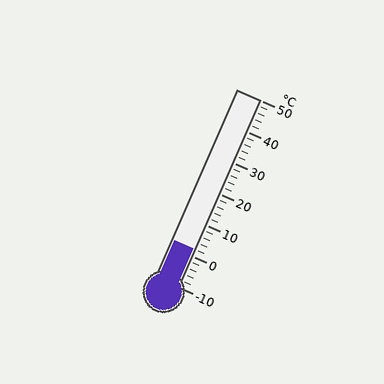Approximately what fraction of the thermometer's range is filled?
The thermometer is filled to approximately 20% of its range.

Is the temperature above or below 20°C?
The temperature is below 20°C.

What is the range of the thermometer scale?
The thermometer scale ranges from -10°C to 50°C.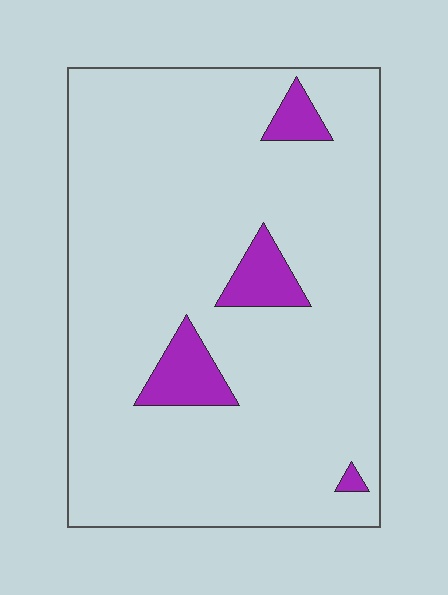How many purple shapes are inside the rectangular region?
4.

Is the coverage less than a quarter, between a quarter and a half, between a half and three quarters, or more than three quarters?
Less than a quarter.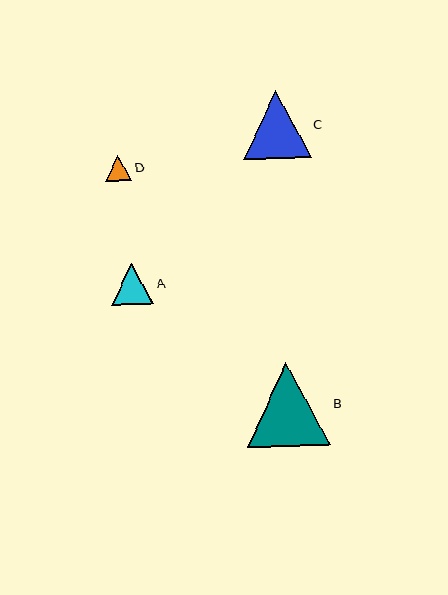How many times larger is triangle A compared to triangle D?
Triangle A is approximately 1.6 times the size of triangle D.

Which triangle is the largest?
Triangle B is the largest with a size of approximately 84 pixels.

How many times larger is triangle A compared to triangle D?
Triangle A is approximately 1.6 times the size of triangle D.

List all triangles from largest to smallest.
From largest to smallest: B, C, A, D.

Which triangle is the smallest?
Triangle D is the smallest with a size of approximately 26 pixels.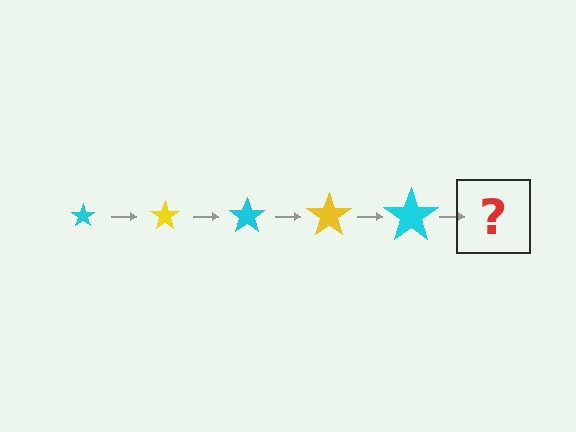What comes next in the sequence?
The next element should be a yellow star, larger than the previous one.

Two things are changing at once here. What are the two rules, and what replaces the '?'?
The two rules are that the star grows larger each step and the color cycles through cyan and yellow. The '?' should be a yellow star, larger than the previous one.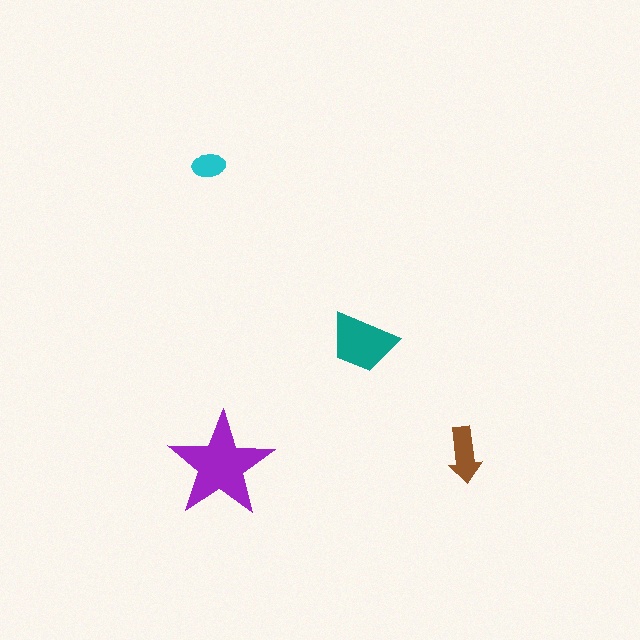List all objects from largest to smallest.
The purple star, the teal trapezoid, the brown arrow, the cyan ellipse.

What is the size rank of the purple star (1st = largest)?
1st.